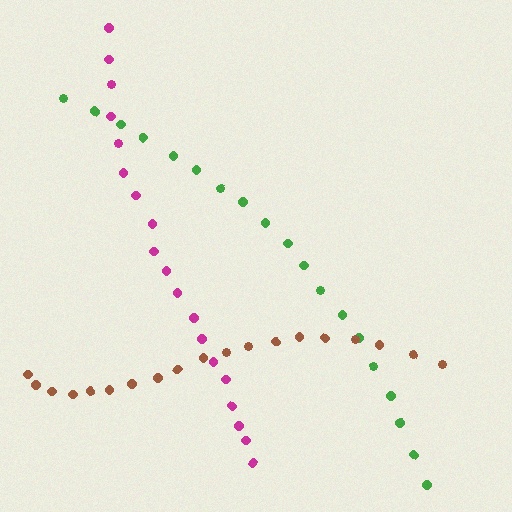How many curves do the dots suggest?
There are 3 distinct paths.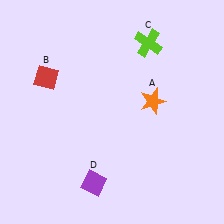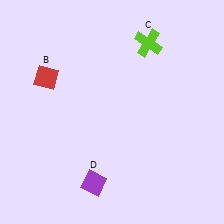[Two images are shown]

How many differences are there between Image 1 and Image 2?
There is 1 difference between the two images.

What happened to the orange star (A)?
The orange star (A) was removed in Image 2. It was in the top-right area of Image 1.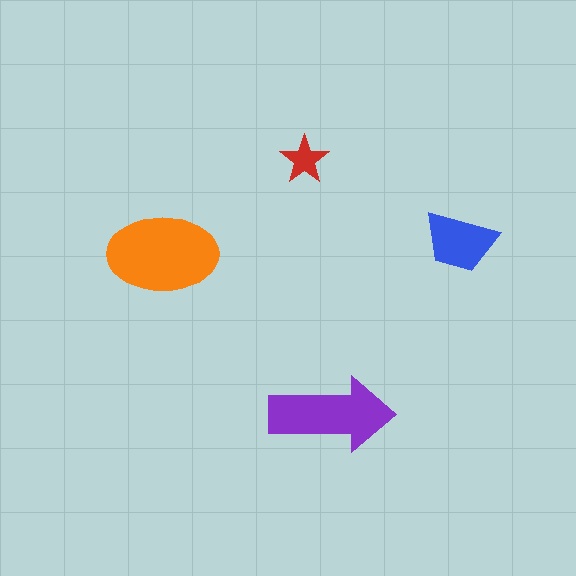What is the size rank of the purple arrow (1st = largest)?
2nd.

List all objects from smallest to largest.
The red star, the blue trapezoid, the purple arrow, the orange ellipse.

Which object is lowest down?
The purple arrow is bottommost.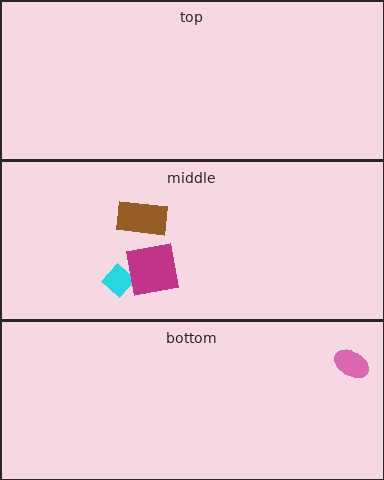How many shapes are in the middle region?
3.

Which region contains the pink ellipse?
The bottom region.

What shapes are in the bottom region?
The pink ellipse.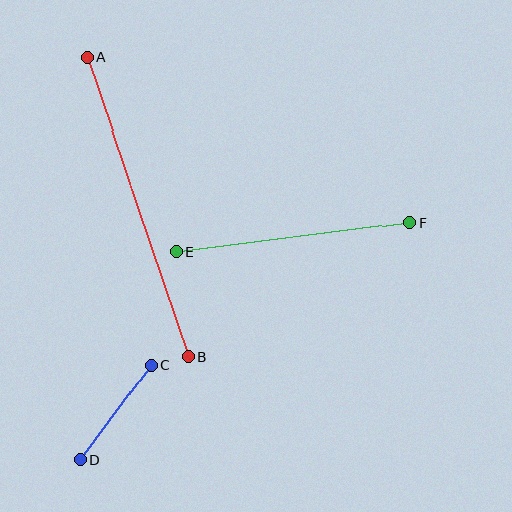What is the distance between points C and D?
The distance is approximately 118 pixels.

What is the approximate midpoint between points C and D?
The midpoint is at approximately (116, 412) pixels.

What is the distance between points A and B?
The distance is approximately 316 pixels.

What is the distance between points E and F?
The distance is approximately 235 pixels.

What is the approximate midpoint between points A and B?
The midpoint is at approximately (137, 207) pixels.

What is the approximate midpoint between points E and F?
The midpoint is at approximately (293, 237) pixels.